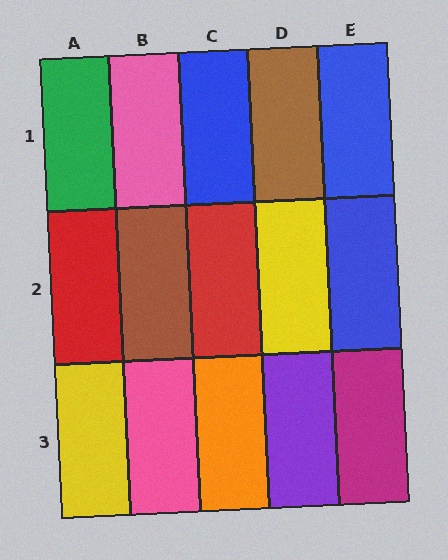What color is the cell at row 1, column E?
Blue.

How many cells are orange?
1 cell is orange.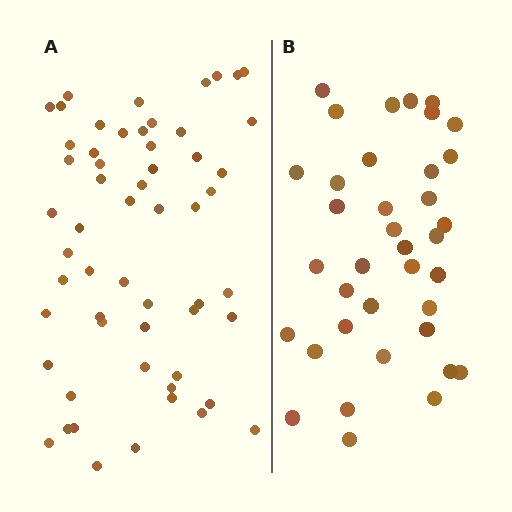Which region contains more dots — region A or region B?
Region A (the left region) has more dots.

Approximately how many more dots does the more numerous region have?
Region A has approximately 20 more dots than region B.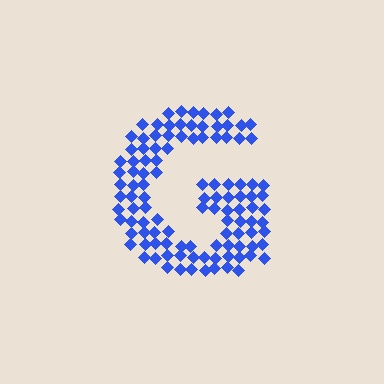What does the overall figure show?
The overall figure shows the letter G.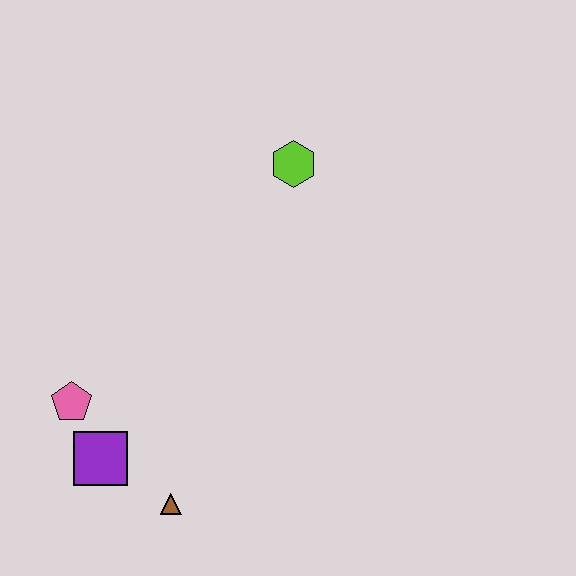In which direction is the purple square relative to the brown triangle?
The purple square is to the left of the brown triangle.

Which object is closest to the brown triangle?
The purple square is closest to the brown triangle.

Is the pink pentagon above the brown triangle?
Yes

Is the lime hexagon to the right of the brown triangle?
Yes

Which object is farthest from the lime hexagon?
The brown triangle is farthest from the lime hexagon.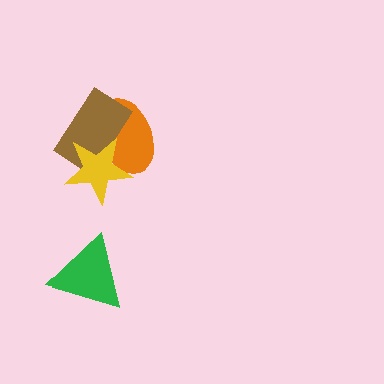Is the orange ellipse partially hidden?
Yes, it is partially covered by another shape.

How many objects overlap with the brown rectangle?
2 objects overlap with the brown rectangle.